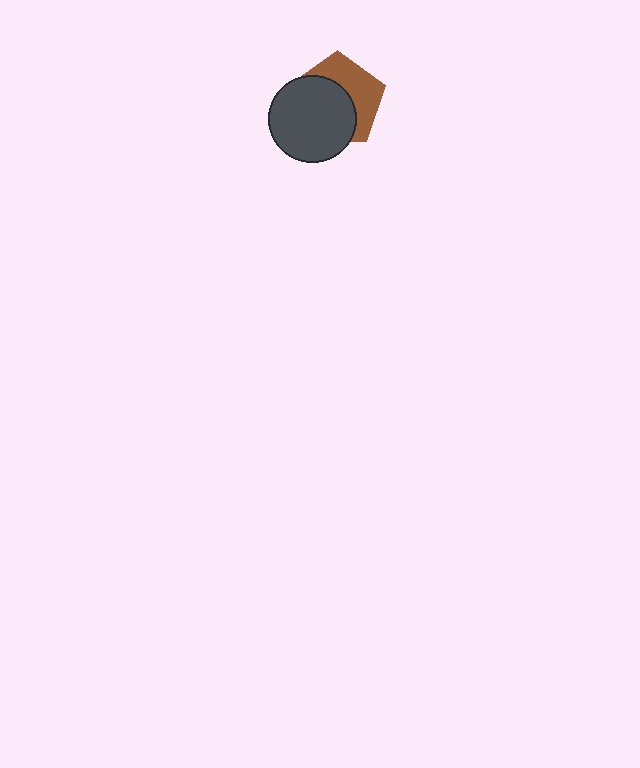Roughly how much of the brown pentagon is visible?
A small part of it is visible (roughly 43%).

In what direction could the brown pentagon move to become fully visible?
The brown pentagon could move toward the upper-right. That would shift it out from behind the dark gray circle entirely.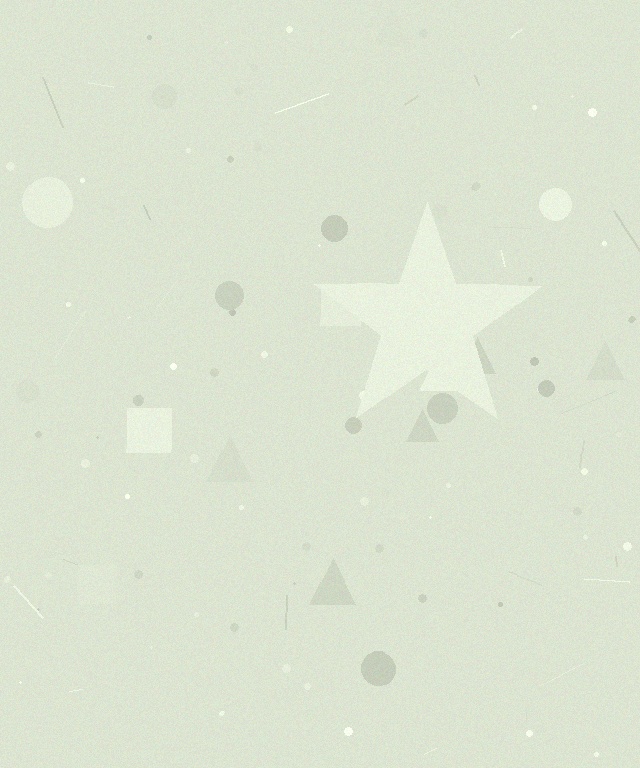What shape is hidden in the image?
A star is hidden in the image.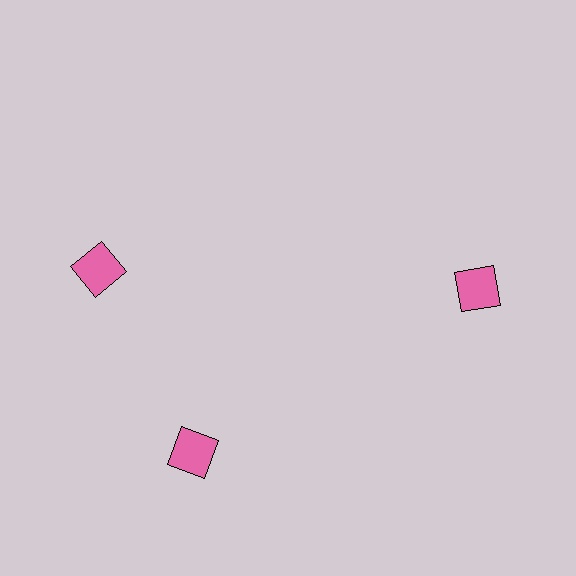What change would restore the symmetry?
The symmetry would be restored by rotating it back into even spacing with its neighbors so that all 3 squares sit at equal angles and equal distance from the center.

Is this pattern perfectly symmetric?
No. The 3 pink squares are arranged in a ring, but one element near the 11 o'clock position is rotated out of alignment along the ring, breaking the 3-fold rotational symmetry.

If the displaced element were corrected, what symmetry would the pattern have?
It would have 3-fold rotational symmetry — the pattern would map onto itself every 120 degrees.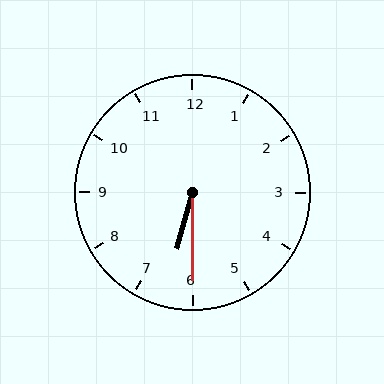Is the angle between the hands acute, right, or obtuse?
It is acute.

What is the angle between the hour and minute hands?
Approximately 15 degrees.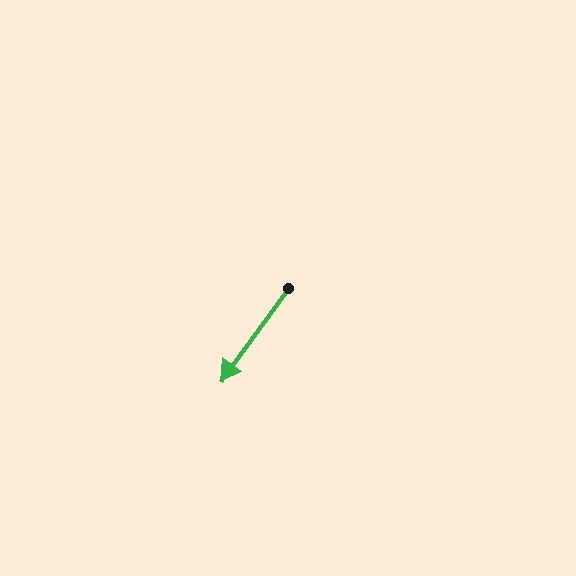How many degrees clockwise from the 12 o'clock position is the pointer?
Approximately 216 degrees.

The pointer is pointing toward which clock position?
Roughly 7 o'clock.